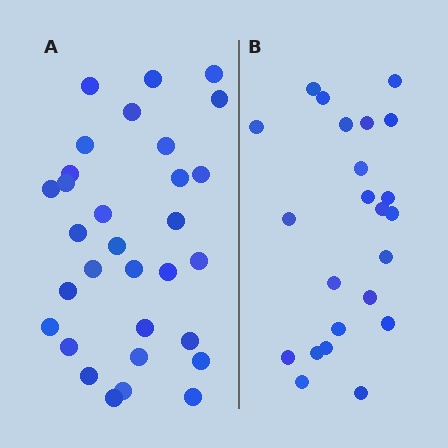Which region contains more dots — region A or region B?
Region A (the left region) has more dots.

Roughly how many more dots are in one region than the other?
Region A has roughly 8 or so more dots than region B.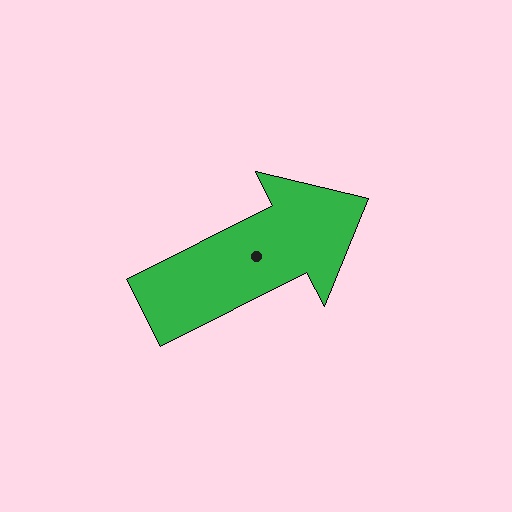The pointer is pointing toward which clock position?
Roughly 2 o'clock.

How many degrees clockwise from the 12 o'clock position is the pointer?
Approximately 63 degrees.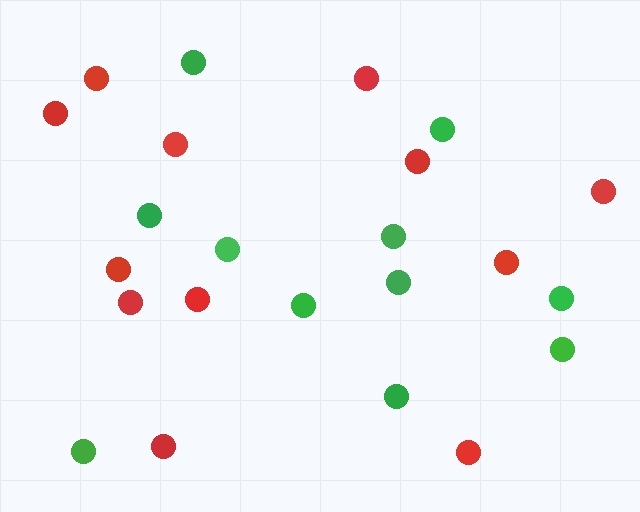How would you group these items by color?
There are 2 groups: one group of red circles (12) and one group of green circles (11).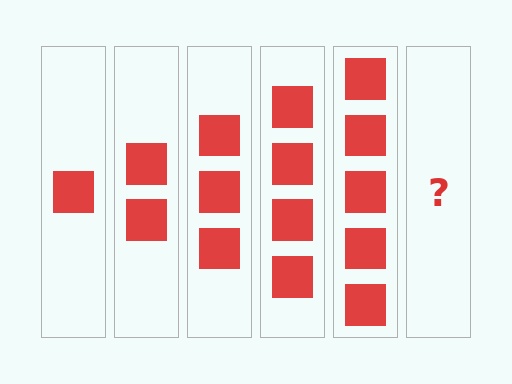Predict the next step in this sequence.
The next step is 6 squares.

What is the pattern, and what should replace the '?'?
The pattern is that each step adds one more square. The '?' should be 6 squares.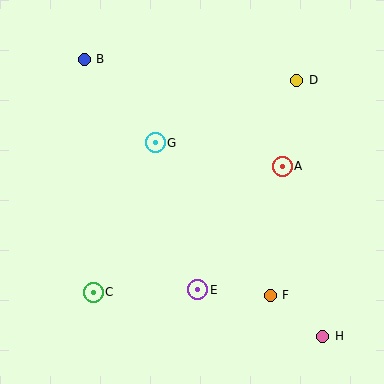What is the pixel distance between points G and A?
The distance between G and A is 129 pixels.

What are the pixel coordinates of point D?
Point D is at (297, 80).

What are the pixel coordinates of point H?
Point H is at (323, 336).